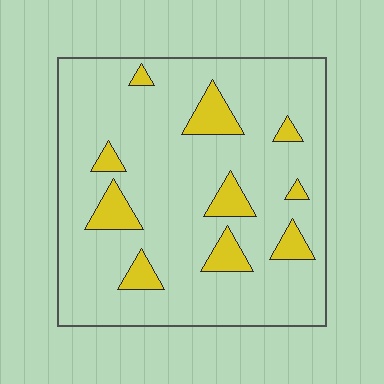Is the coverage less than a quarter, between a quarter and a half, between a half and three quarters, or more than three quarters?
Less than a quarter.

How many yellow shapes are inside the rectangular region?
10.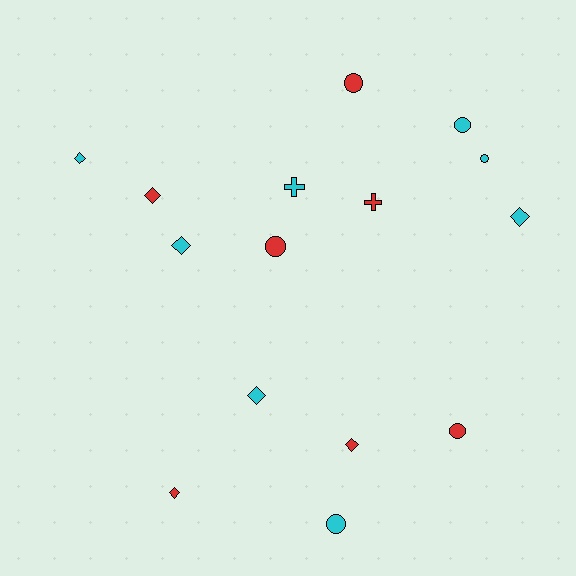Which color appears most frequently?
Cyan, with 8 objects.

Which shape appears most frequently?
Diamond, with 7 objects.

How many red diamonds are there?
There are 3 red diamonds.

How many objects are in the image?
There are 15 objects.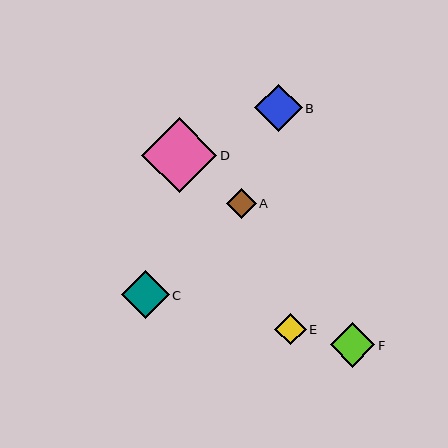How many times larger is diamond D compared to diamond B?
Diamond D is approximately 1.6 times the size of diamond B.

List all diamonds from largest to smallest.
From largest to smallest: D, C, B, F, E, A.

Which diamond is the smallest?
Diamond A is the smallest with a size of approximately 30 pixels.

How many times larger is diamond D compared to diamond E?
Diamond D is approximately 2.4 times the size of diamond E.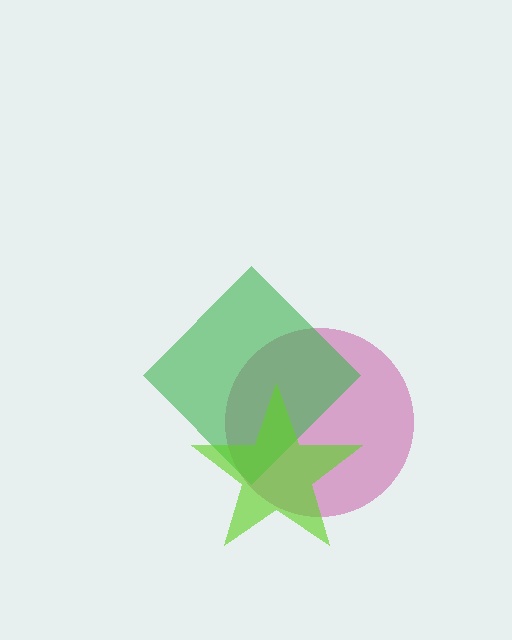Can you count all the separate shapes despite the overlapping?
Yes, there are 3 separate shapes.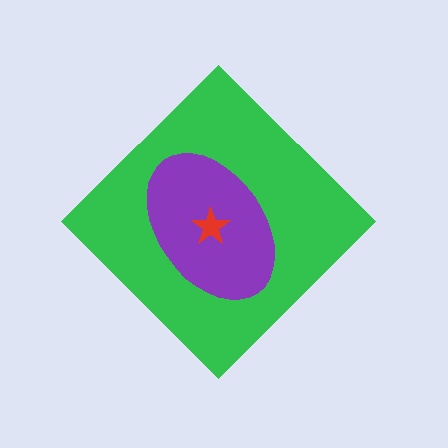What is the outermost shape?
The green diamond.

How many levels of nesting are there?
3.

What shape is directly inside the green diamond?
The purple ellipse.